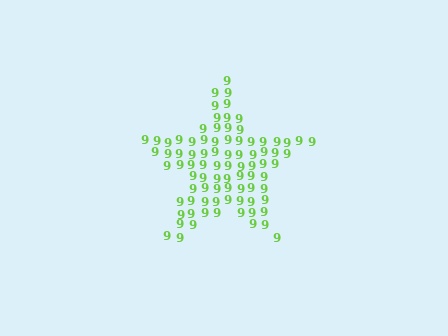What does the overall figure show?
The overall figure shows a star.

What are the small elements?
The small elements are digit 9's.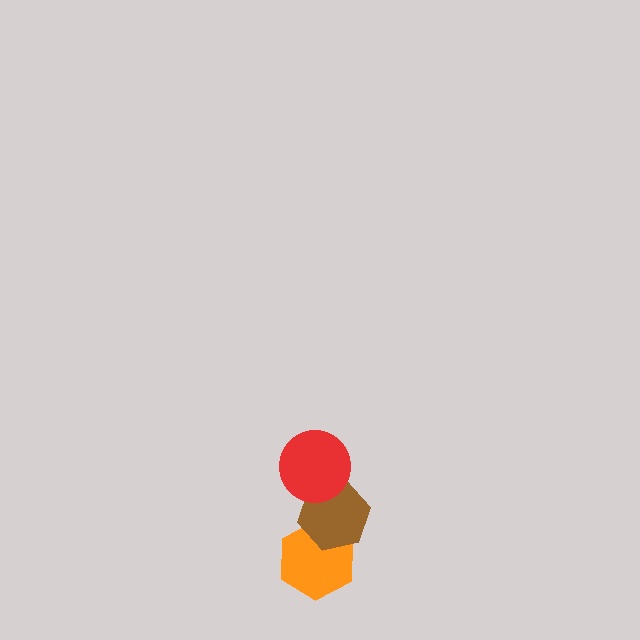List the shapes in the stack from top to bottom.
From top to bottom: the red circle, the brown hexagon, the orange hexagon.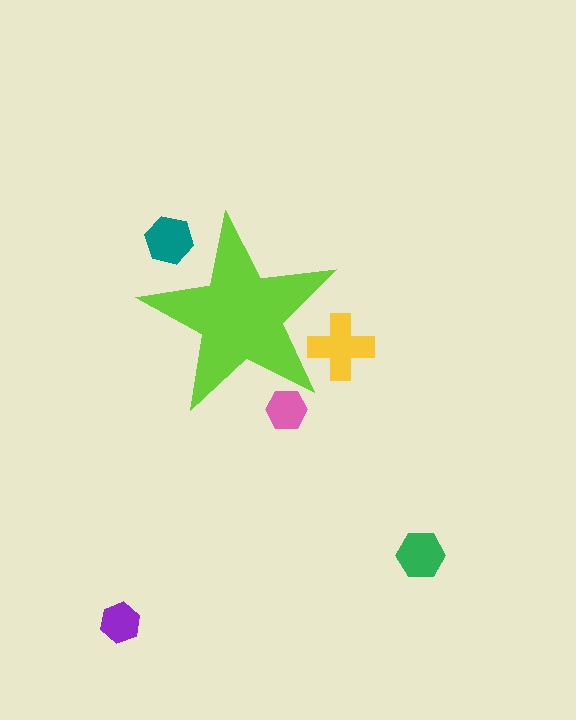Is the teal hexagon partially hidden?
Yes, the teal hexagon is partially hidden behind the lime star.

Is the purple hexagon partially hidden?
No, the purple hexagon is fully visible.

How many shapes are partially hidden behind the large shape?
3 shapes are partially hidden.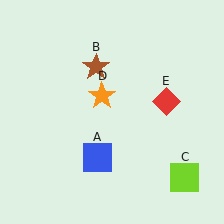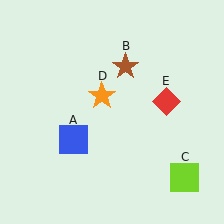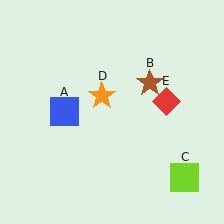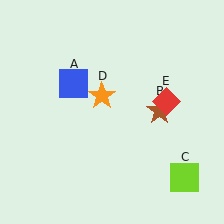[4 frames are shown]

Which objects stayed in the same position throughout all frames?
Lime square (object C) and orange star (object D) and red diamond (object E) remained stationary.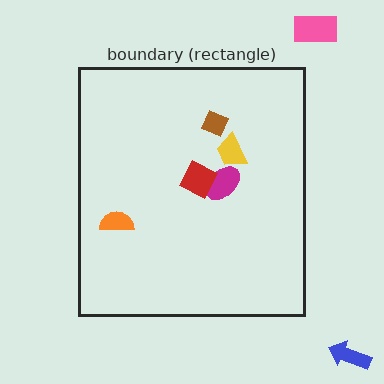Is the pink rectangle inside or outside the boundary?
Outside.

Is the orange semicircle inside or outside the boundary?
Inside.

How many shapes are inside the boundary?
5 inside, 2 outside.